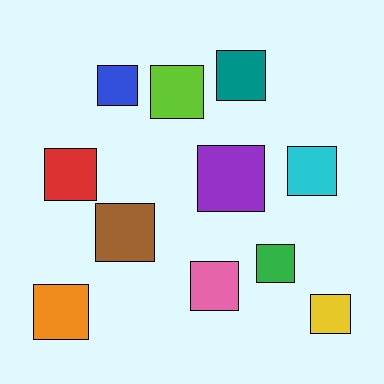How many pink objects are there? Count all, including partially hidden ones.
There is 1 pink object.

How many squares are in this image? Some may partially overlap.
There are 11 squares.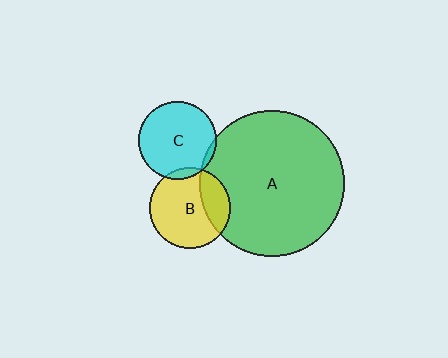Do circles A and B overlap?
Yes.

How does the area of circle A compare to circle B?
Approximately 3.2 times.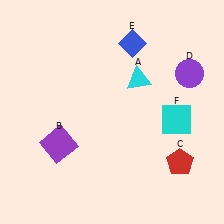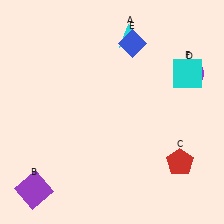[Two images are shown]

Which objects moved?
The objects that moved are: the cyan triangle (A), the purple square (B), the cyan square (F).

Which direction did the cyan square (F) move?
The cyan square (F) moved up.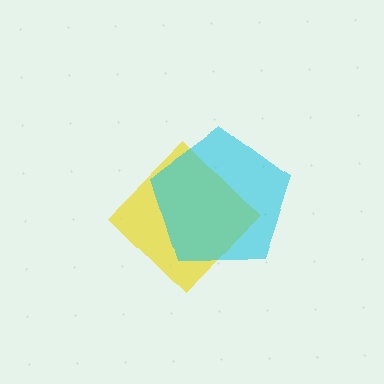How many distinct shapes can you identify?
There are 2 distinct shapes: a yellow diamond, a cyan pentagon.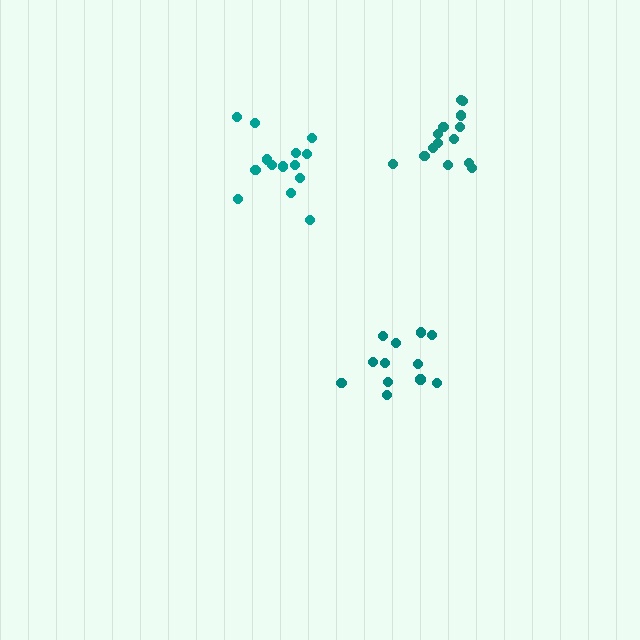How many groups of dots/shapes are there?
There are 3 groups.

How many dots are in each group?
Group 1: 12 dots, Group 2: 14 dots, Group 3: 14 dots (40 total).